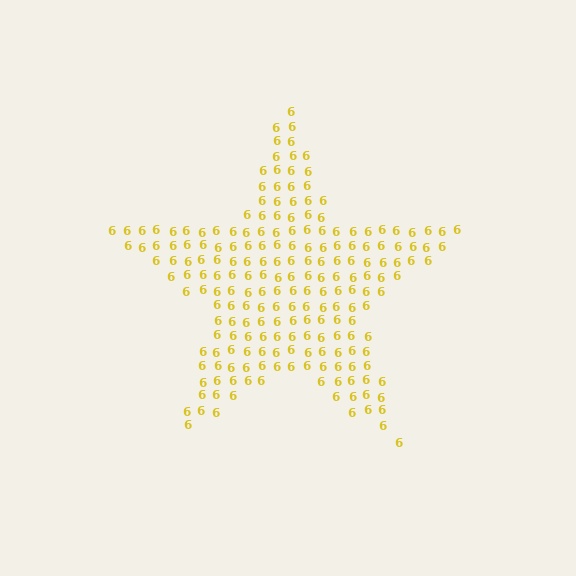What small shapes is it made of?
It is made of small digit 6's.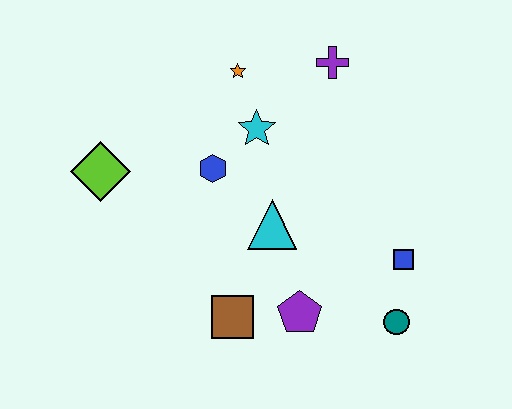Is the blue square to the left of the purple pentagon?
No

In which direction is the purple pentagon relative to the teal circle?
The purple pentagon is to the left of the teal circle.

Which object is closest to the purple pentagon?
The brown square is closest to the purple pentagon.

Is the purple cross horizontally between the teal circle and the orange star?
Yes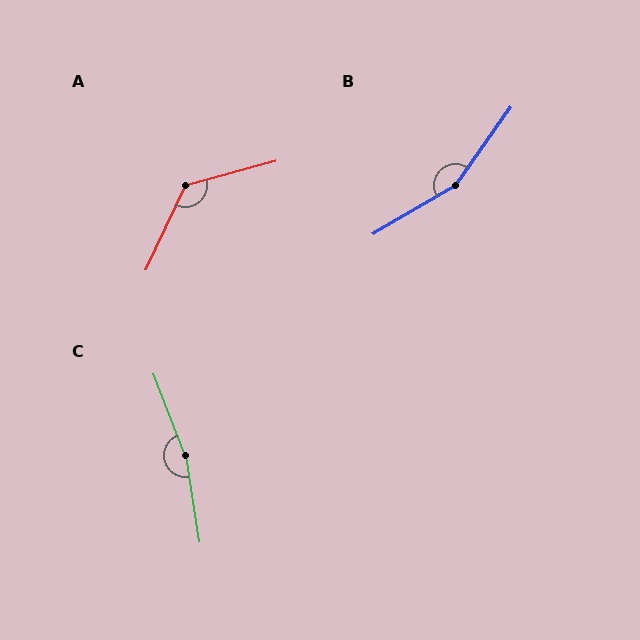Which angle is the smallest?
A, at approximately 130 degrees.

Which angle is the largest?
C, at approximately 168 degrees.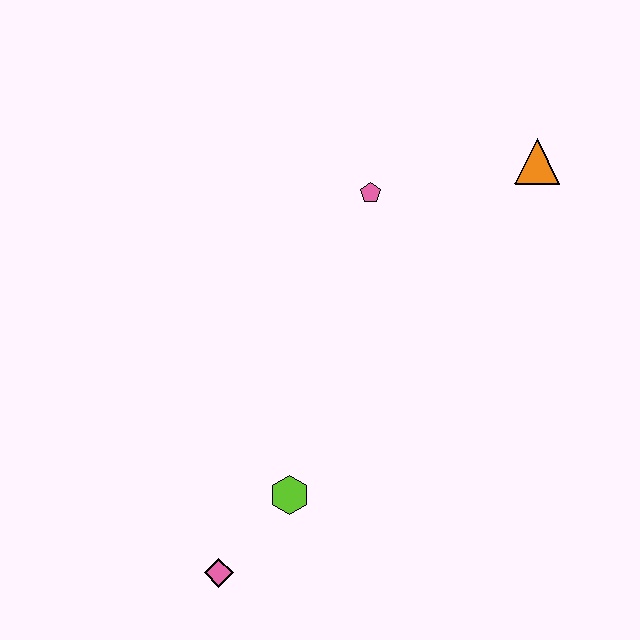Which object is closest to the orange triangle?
The pink pentagon is closest to the orange triangle.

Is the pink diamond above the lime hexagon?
No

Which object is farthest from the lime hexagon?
The orange triangle is farthest from the lime hexagon.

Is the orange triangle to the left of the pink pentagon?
No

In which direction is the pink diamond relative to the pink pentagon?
The pink diamond is below the pink pentagon.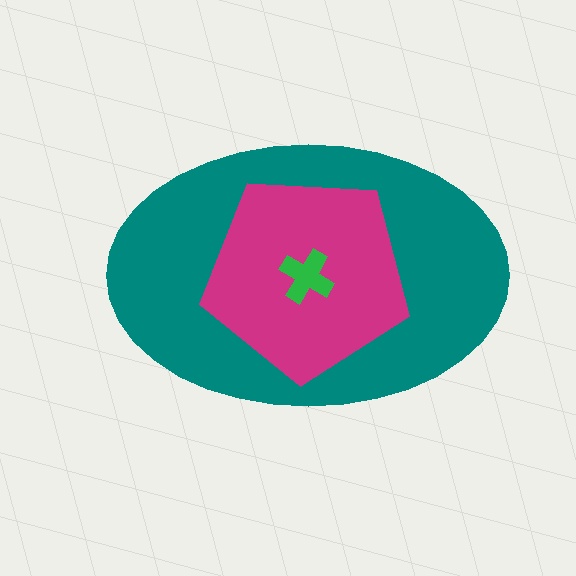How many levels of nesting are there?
3.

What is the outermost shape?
The teal ellipse.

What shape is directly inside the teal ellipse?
The magenta pentagon.